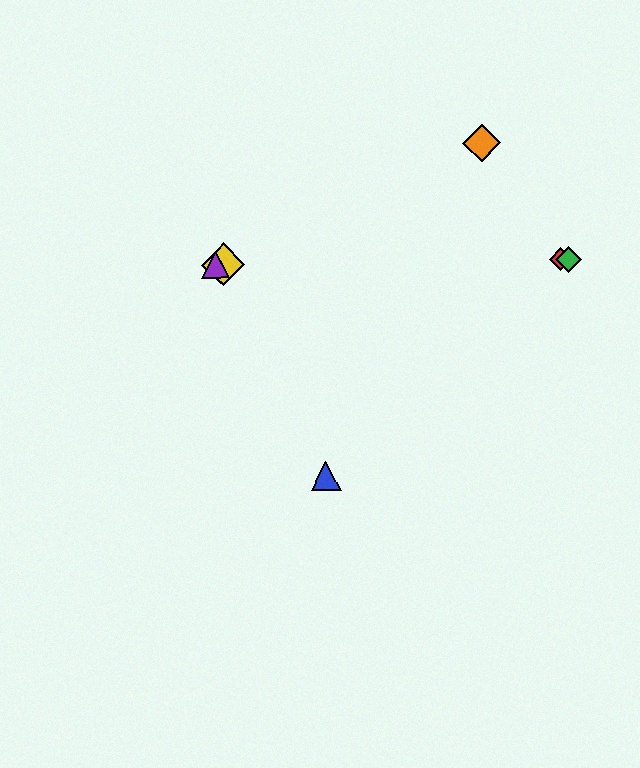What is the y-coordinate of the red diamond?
The red diamond is at y≈259.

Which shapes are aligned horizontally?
The red diamond, the green diamond, the yellow diamond, the purple triangle are aligned horizontally.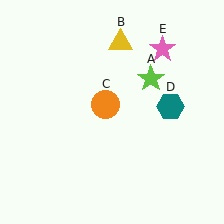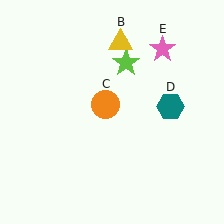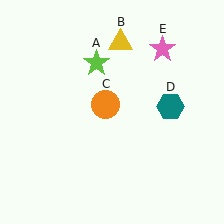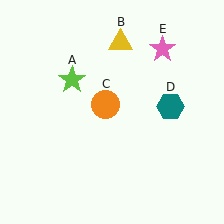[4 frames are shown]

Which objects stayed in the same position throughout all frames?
Yellow triangle (object B) and orange circle (object C) and teal hexagon (object D) and pink star (object E) remained stationary.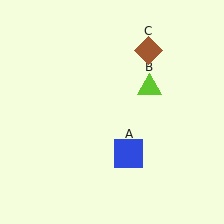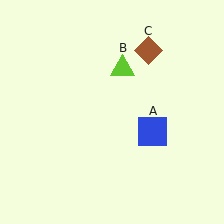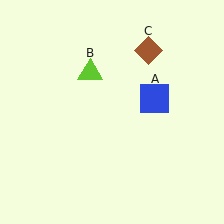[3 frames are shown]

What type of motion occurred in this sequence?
The blue square (object A), lime triangle (object B) rotated counterclockwise around the center of the scene.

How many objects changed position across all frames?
2 objects changed position: blue square (object A), lime triangle (object B).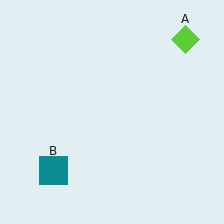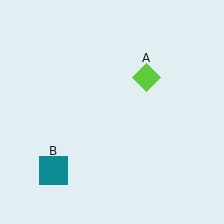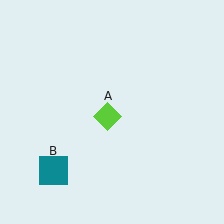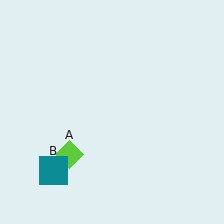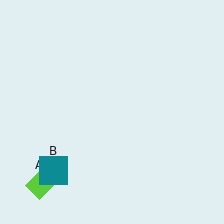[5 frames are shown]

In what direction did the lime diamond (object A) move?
The lime diamond (object A) moved down and to the left.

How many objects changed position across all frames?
1 object changed position: lime diamond (object A).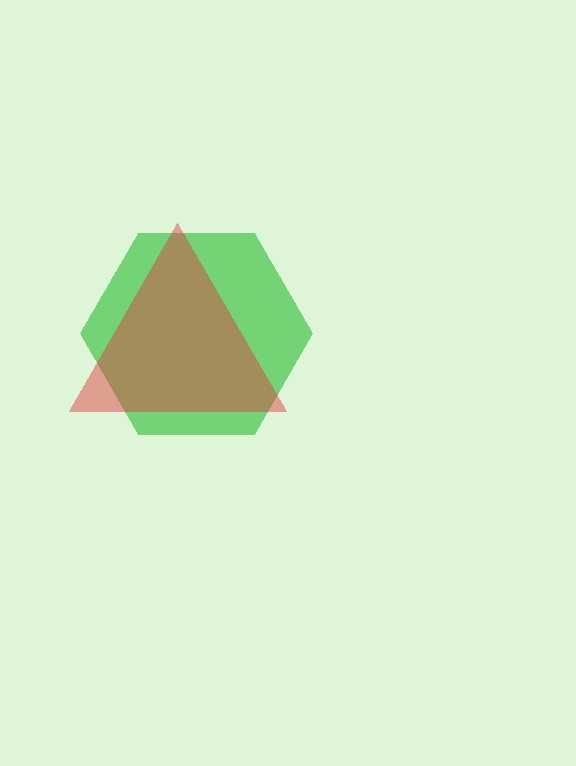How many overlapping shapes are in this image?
There are 2 overlapping shapes in the image.